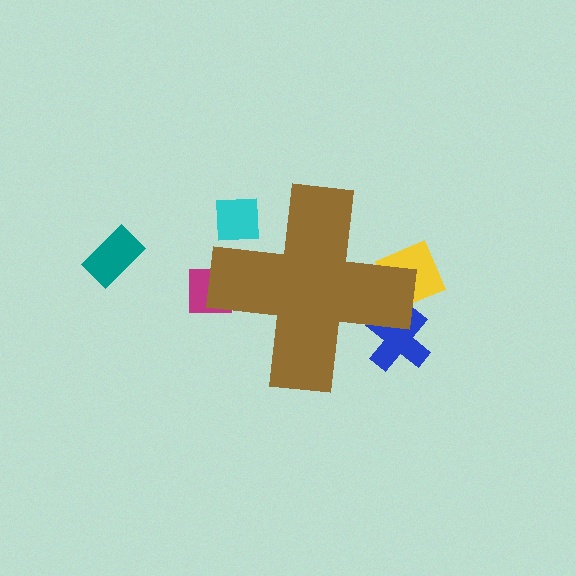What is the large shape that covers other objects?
A brown cross.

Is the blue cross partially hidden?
Yes, the blue cross is partially hidden behind the brown cross.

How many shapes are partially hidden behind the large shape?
4 shapes are partially hidden.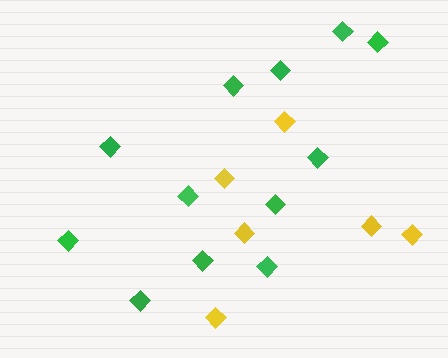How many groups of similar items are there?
There are 2 groups: one group of yellow diamonds (6) and one group of green diamonds (12).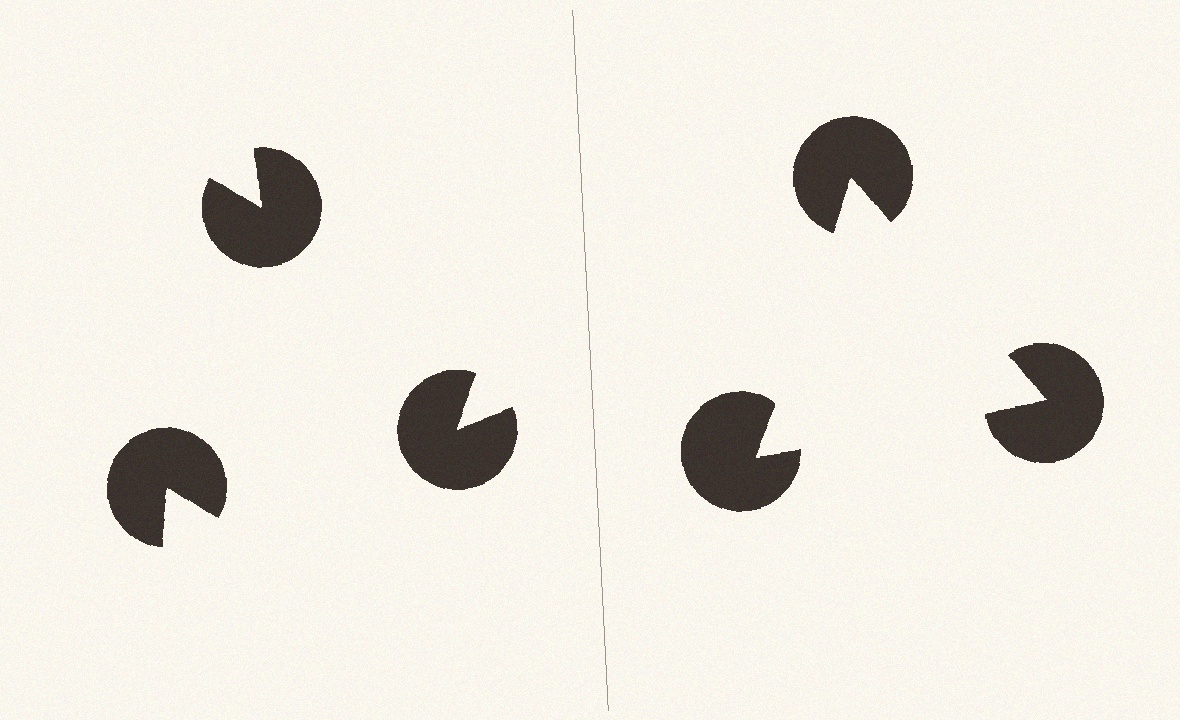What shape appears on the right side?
An illusory triangle.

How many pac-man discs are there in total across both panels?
6 — 3 on each side.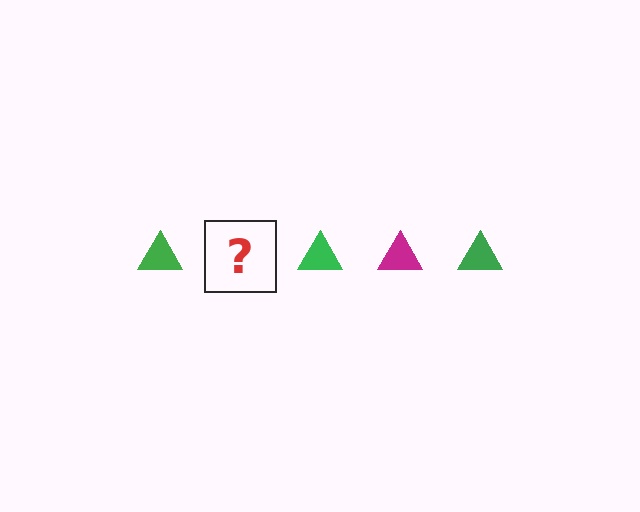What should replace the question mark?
The question mark should be replaced with a magenta triangle.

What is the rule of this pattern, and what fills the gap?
The rule is that the pattern cycles through green, magenta triangles. The gap should be filled with a magenta triangle.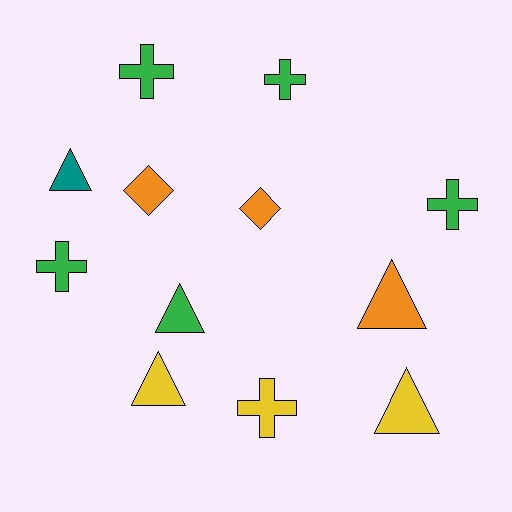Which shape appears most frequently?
Triangle, with 5 objects.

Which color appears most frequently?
Green, with 5 objects.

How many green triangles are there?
There is 1 green triangle.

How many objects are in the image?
There are 12 objects.